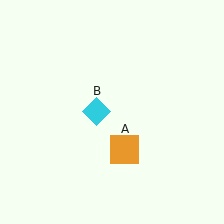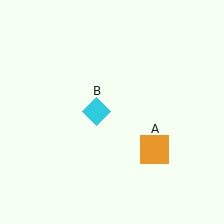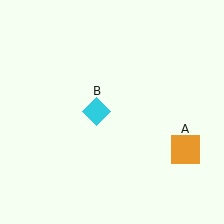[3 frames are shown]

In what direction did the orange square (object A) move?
The orange square (object A) moved right.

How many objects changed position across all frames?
1 object changed position: orange square (object A).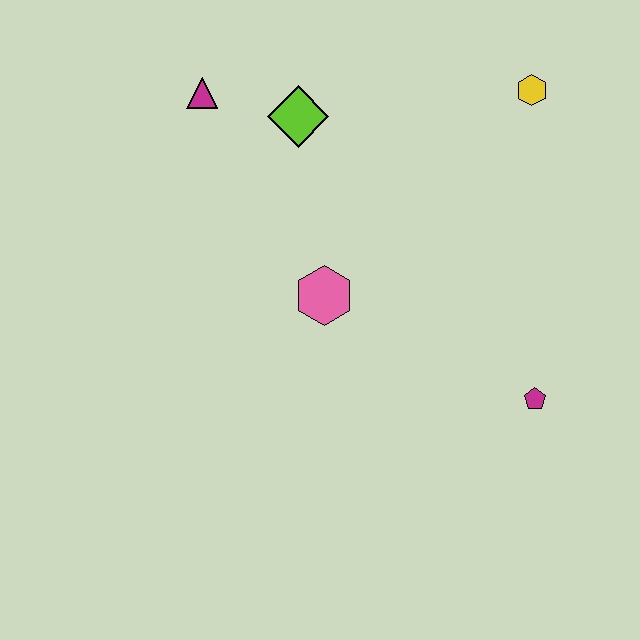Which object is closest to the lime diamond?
The magenta triangle is closest to the lime diamond.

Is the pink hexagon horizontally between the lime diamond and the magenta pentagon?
Yes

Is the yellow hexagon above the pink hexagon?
Yes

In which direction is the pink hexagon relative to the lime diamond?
The pink hexagon is below the lime diamond.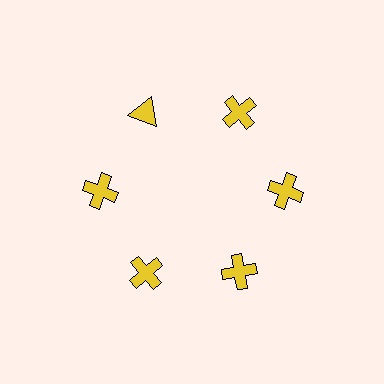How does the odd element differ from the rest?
It has a different shape: triangle instead of cross.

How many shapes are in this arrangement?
There are 6 shapes arranged in a ring pattern.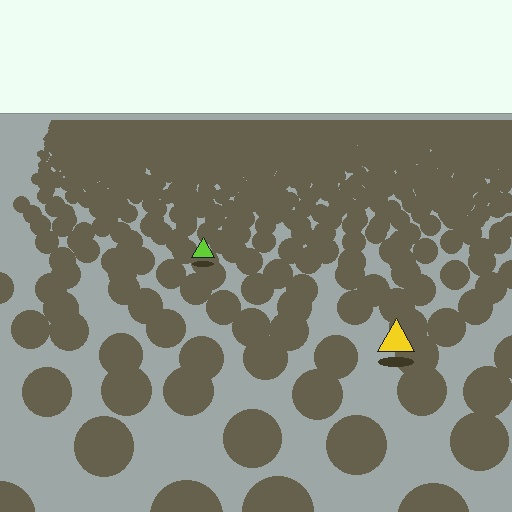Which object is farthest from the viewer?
The lime triangle is farthest from the viewer. It appears smaller and the ground texture around it is denser.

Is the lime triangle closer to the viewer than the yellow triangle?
No. The yellow triangle is closer — you can tell from the texture gradient: the ground texture is coarser near it.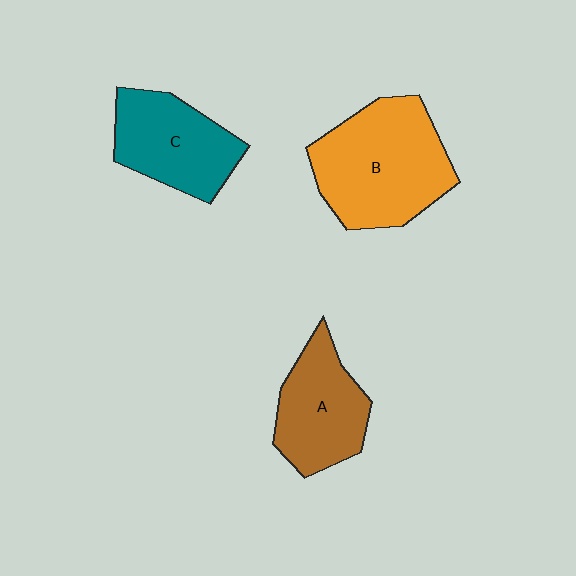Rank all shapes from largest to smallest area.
From largest to smallest: B (orange), C (teal), A (brown).